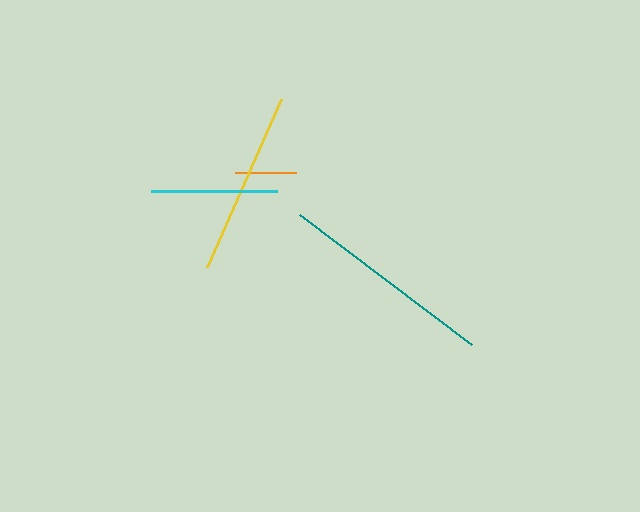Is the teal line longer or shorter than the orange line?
The teal line is longer than the orange line.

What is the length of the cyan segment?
The cyan segment is approximately 126 pixels long.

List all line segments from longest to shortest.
From longest to shortest: teal, yellow, cyan, orange.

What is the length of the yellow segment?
The yellow segment is approximately 184 pixels long.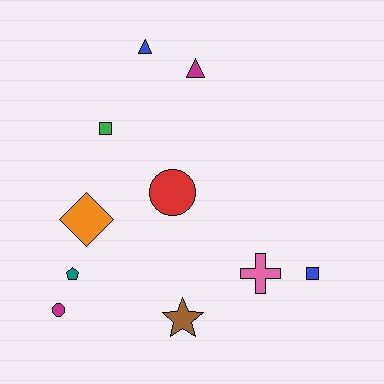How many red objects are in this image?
There is 1 red object.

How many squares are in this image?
There are 2 squares.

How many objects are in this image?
There are 10 objects.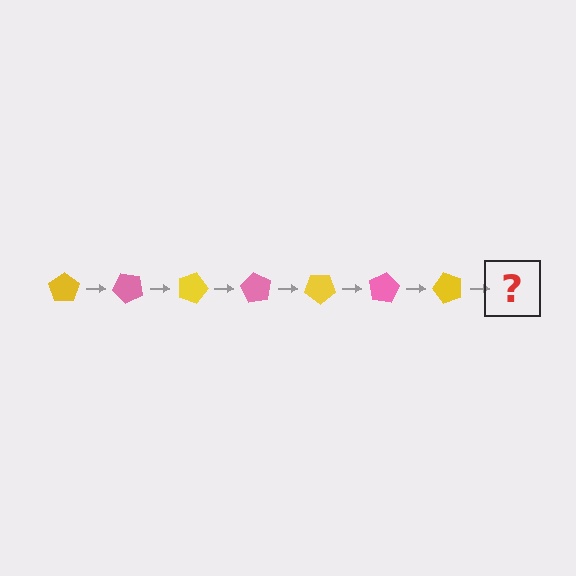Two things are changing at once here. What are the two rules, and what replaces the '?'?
The two rules are that it rotates 45 degrees each step and the color cycles through yellow and pink. The '?' should be a pink pentagon, rotated 315 degrees from the start.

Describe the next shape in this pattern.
It should be a pink pentagon, rotated 315 degrees from the start.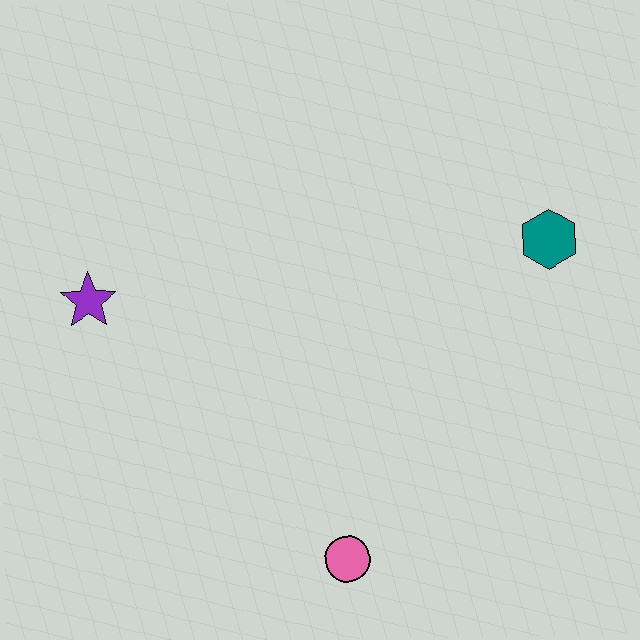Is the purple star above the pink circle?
Yes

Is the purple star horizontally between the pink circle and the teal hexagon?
No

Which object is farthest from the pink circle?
The teal hexagon is farthest from the pink circle.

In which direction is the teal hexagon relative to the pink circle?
The teal hexagon is above the pink circle.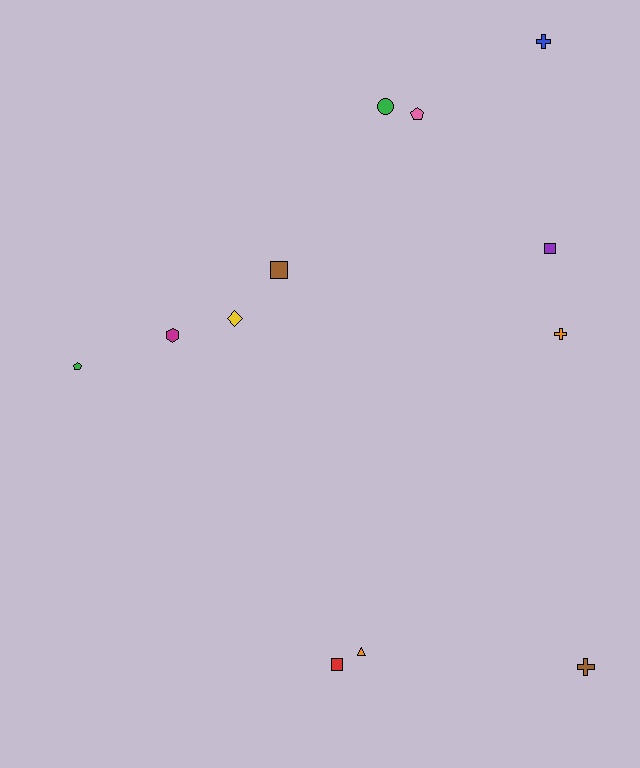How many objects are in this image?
There are 12 objects.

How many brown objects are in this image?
There are 2 brown objects.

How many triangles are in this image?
There is 1 triangle.